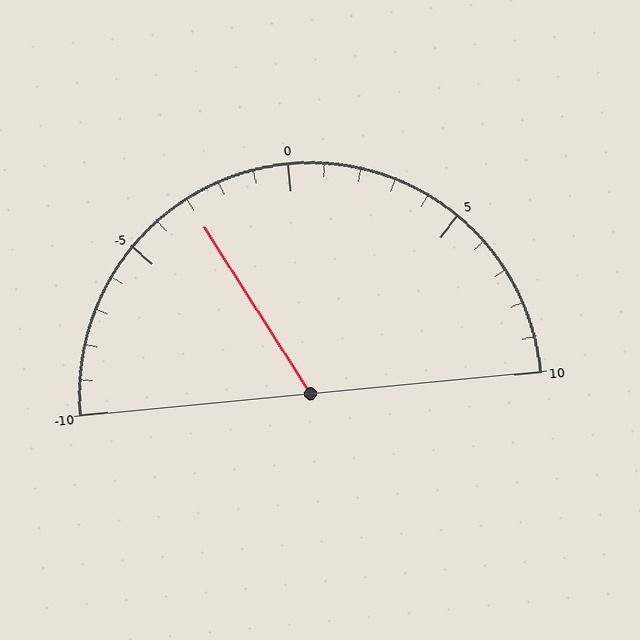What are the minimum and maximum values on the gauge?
The gauge ranges from -10 to 10.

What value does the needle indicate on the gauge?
The needle indicates approximately -3.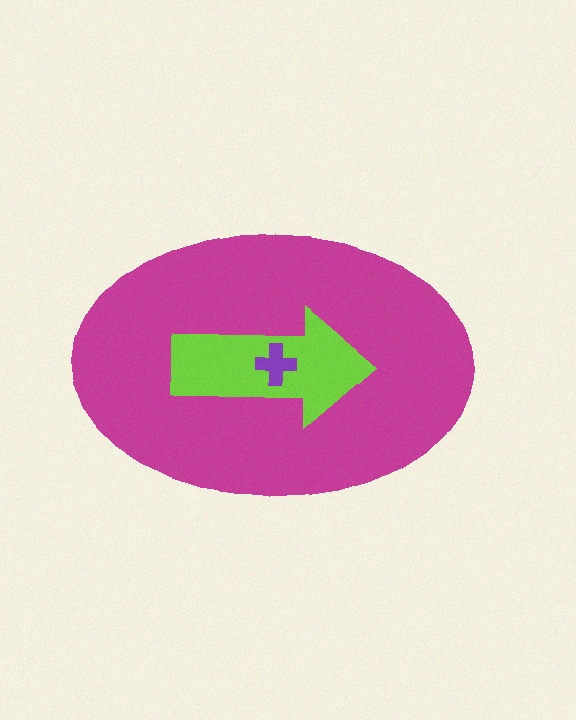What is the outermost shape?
The magenta ellipse.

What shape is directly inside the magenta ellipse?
The lime arrow.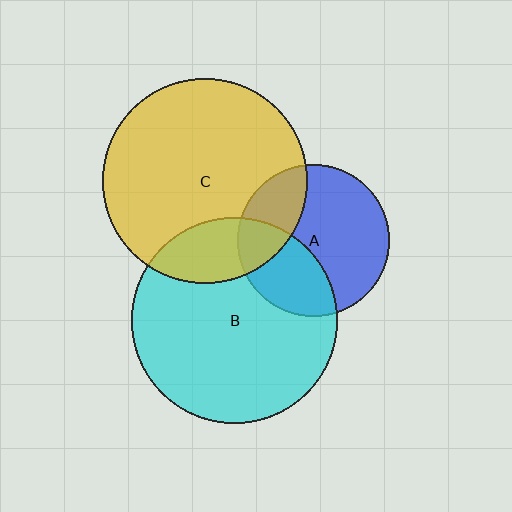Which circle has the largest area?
Circle B (cyan).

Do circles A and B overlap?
Yes.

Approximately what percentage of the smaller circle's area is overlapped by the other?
Approximately 35%.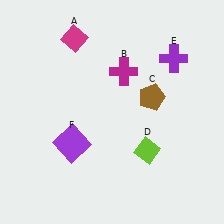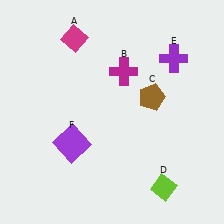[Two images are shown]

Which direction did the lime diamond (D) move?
The lime diamond (D) moved down.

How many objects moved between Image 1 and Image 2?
1 object moved between the two images.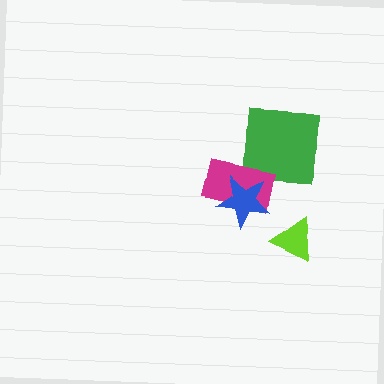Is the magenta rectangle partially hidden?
Yes, it is partially covered by another shape.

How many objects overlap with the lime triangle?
0 objects overlap with the lime triangle.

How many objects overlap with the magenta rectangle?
2 objects overlap with the magenta rectangle.